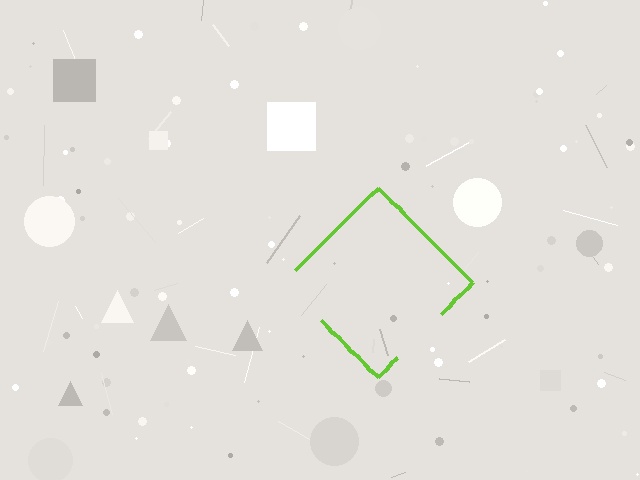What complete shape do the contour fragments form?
The contour fragments form a diamond.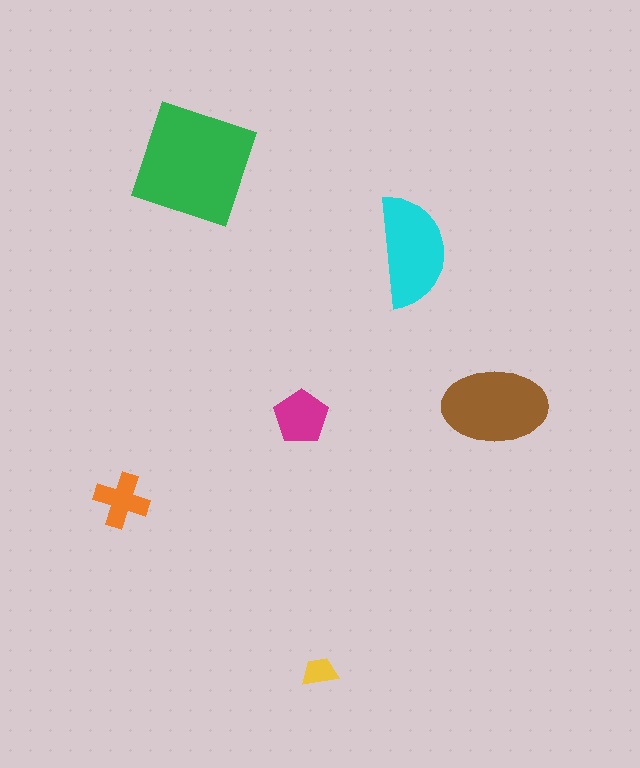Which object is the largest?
The green square.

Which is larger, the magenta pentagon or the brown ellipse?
The brown ellipse.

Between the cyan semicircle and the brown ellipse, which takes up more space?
The brown ellipse.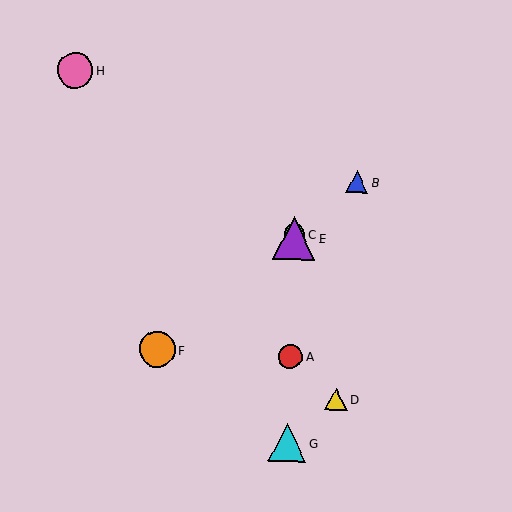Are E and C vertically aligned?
Yes, both are at x≈294.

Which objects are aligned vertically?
Objects A, C, E, G are aligned vertically.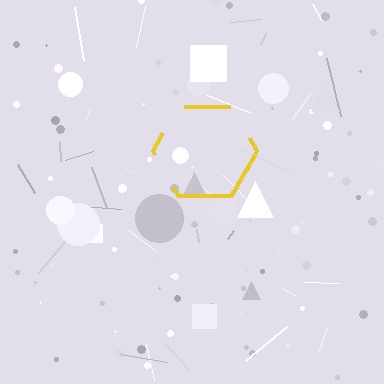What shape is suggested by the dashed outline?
The dashed outline suggests a hexagon.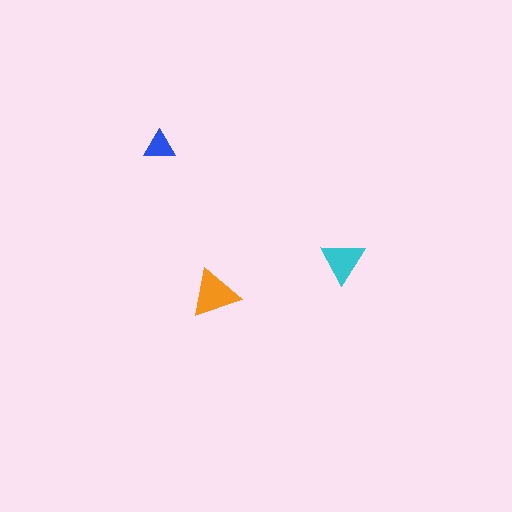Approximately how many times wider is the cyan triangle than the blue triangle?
About 1.5 times wider.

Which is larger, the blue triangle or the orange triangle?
The orange one.